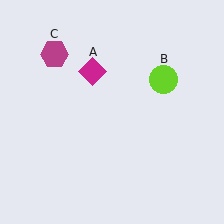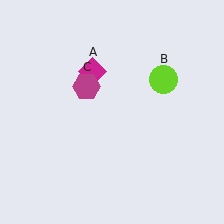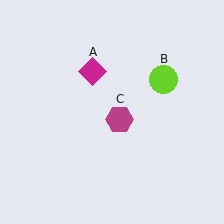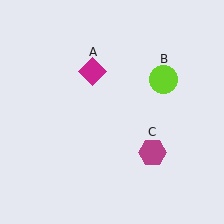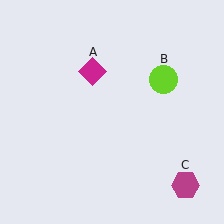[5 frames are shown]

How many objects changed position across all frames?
1 object changed position: magenta hexagon (object C).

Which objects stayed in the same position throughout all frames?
Magenta diamond (object A) and lime circle (object B) remained stationary.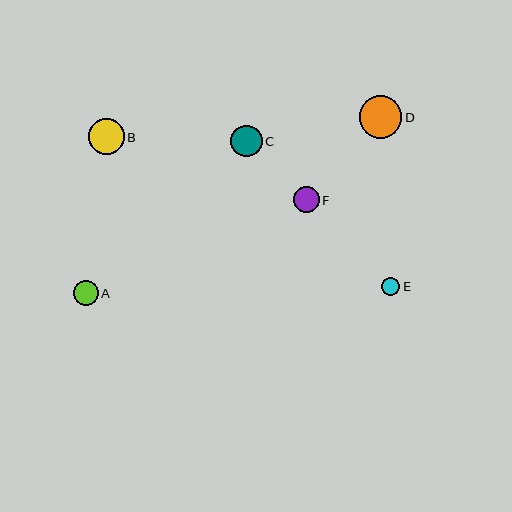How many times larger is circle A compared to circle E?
Circle A is approximately 1.4 times the size of circle E.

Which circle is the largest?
Circle D is the largest with a size of approximately 43 pixels.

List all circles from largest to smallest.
From largest to smallest: D, B, C, F, A, E.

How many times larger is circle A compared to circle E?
Circle A is approximately 1.4 times the size of circle E.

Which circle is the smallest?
Circle E is the smallest with a size of approximately 18 pixels.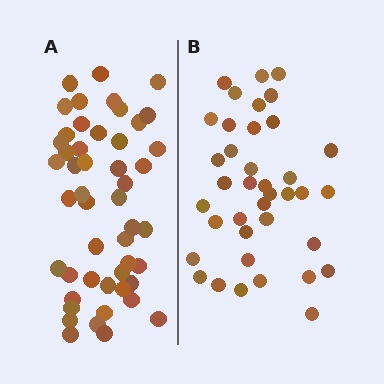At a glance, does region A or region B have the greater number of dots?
Region A (the left region) has more dots.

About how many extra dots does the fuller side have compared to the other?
Region A has roughly 12 or so more dots than region B.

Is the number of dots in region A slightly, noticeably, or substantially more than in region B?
Region A has noticeably more, but not dramatically so. The ratio is roughly 1.3 to 1.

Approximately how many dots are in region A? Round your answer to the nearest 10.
About 50 dots. (The exact count is 49, which rounds to 50.)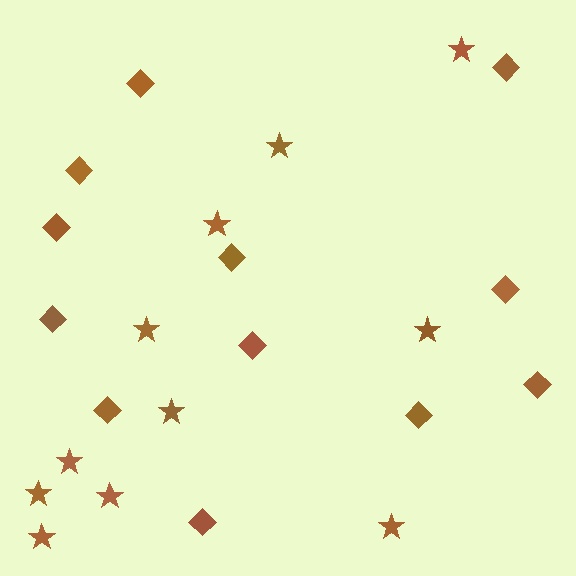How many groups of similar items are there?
There are 2 groups: one group of diamonds (12) and one group of stars (11).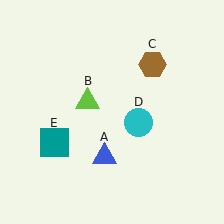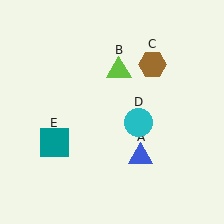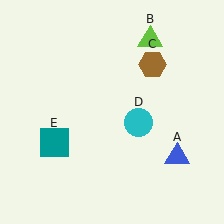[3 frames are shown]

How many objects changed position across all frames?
2 objects changed position: blue triangle (object A), lime triangle (object B).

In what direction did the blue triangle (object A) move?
The blue triangle (object A) moved right.